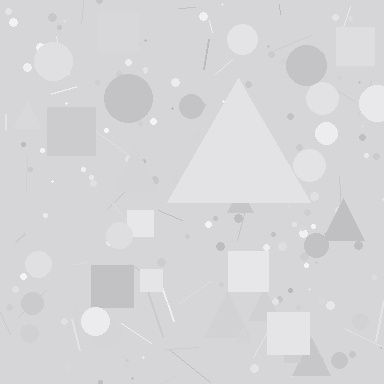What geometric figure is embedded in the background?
A triangle is embedded in the background.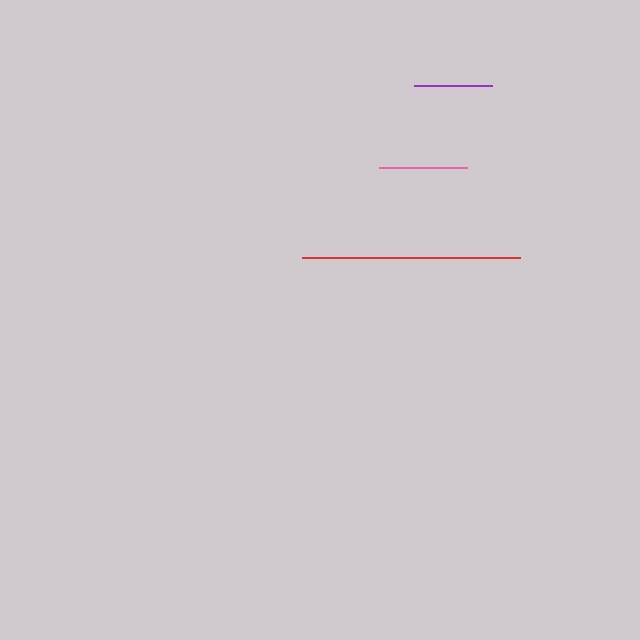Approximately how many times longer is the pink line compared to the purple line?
The pink line is approximately 1.1 times the length of the purple line.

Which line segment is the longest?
The red line is the longest at approximately 218 pixels.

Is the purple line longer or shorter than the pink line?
The pink line is longer than the purple line.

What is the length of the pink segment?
The pink segment is approximately 88 pixels long.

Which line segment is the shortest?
The purple line is the shortest at approximately 79 pixels.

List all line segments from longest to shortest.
From longest to shortest: red, pink, purple.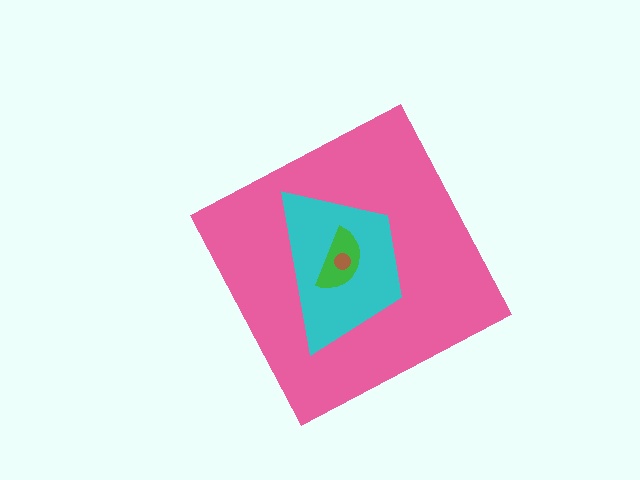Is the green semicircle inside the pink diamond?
Yes.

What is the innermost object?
The brown circle.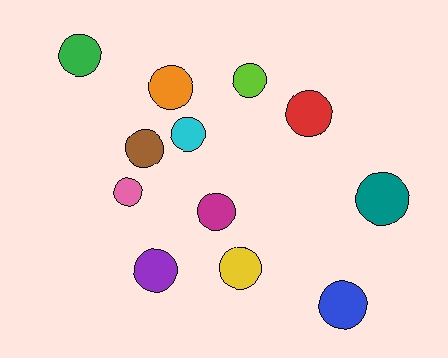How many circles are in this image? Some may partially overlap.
There are 12 circles.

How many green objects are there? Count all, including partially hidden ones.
There is 1 green object.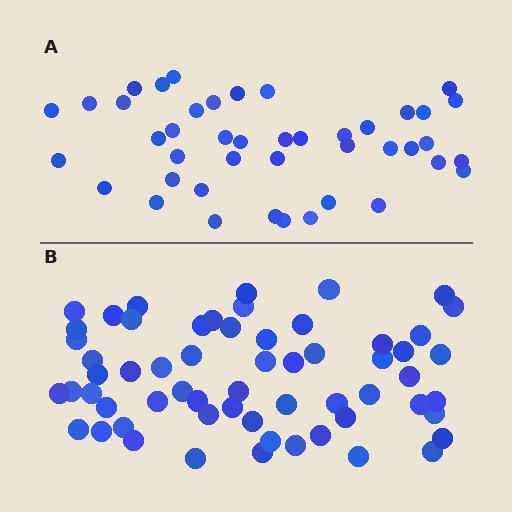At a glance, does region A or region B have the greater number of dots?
Region B (the bottom region) has more dots.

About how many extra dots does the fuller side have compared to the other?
Region B has approximately 15 more dots than region A.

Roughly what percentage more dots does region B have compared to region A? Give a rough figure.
About 40% more.